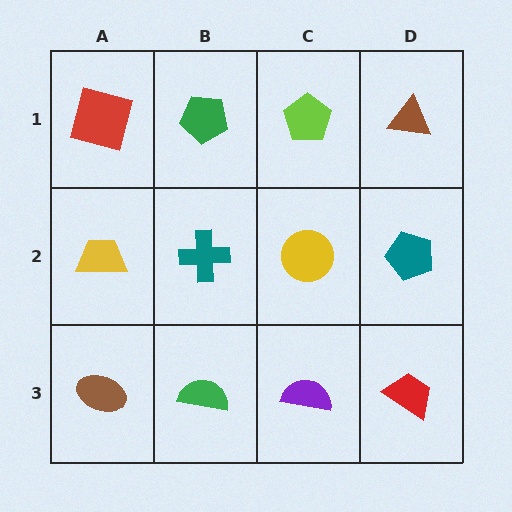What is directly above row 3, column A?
A yellow trapezoid.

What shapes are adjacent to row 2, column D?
A brown triangle (row 1, column D), a red trapezoid (row 3, column D), a yellow circle (row 2, column C).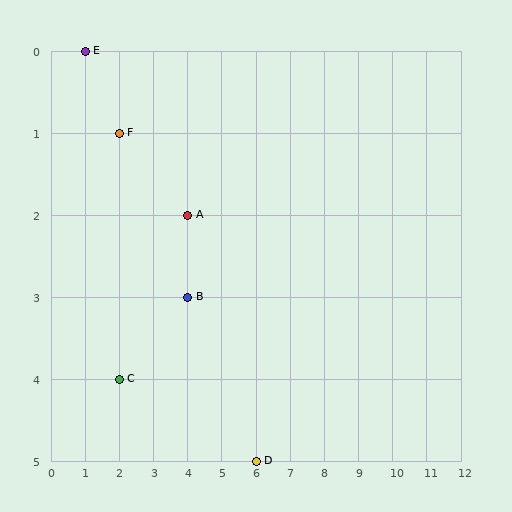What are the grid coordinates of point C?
Point C is at grid coordinates (2, 4).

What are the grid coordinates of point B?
Point B is at grid coordinates (4, 3).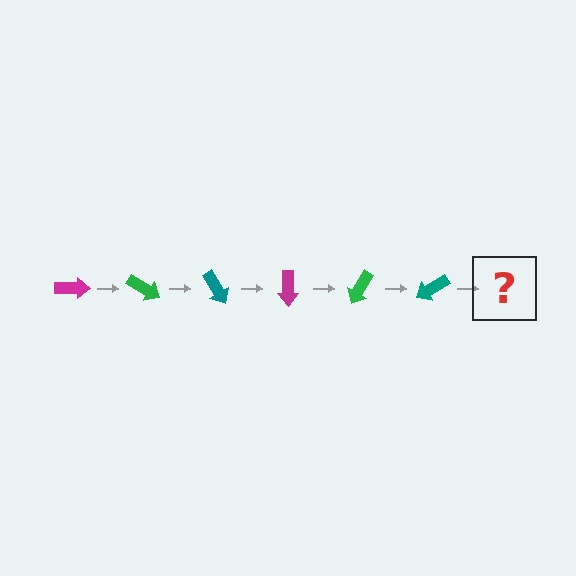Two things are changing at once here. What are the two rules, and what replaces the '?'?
The two rules are that it rotates 30 degrees each step and the color cycles through magenta, green, and teal. The '?' should be a magenta arrow, rotated 180 degrees from the start.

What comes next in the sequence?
The next element should be a magenta arrow, rotated 180 degrees from the start.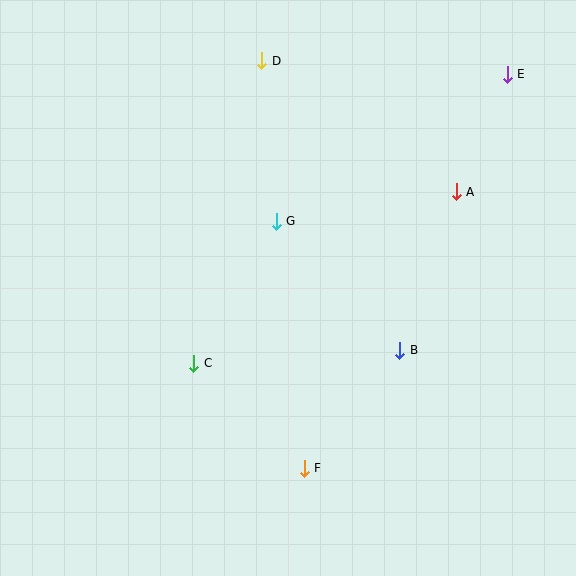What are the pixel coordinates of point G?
Point G is at (276, 221).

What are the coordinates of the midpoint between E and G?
The midpoint between E and G is at (392, 148).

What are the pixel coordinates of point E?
Point E is at (507, 74).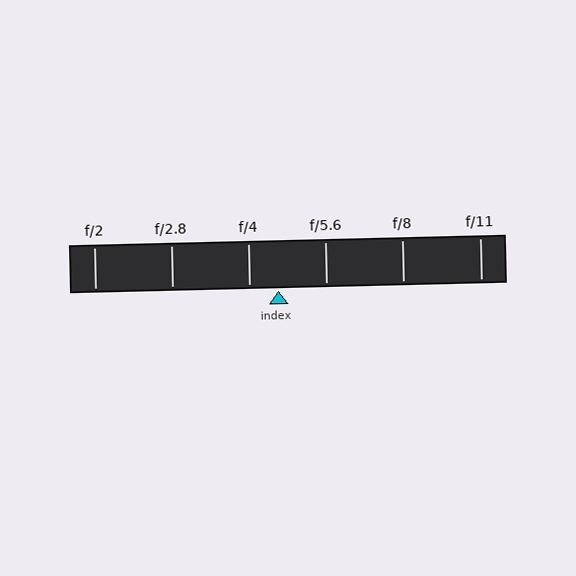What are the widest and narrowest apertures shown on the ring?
The widest aperture shown is f/2 and the narrowest is f/11.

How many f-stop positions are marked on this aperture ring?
There are 6 f-stop positions marked.